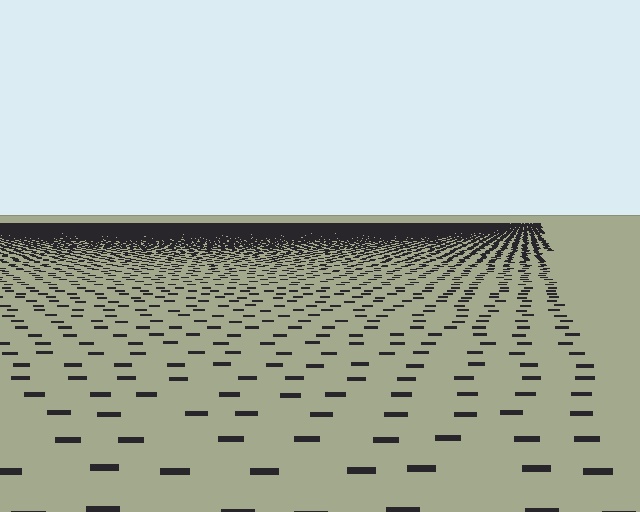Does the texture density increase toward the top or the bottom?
Density increases toward the top.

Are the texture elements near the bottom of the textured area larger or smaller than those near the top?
Larger. Near the bottom, elements are closer to the viewer and appear at a bigger on-screen size.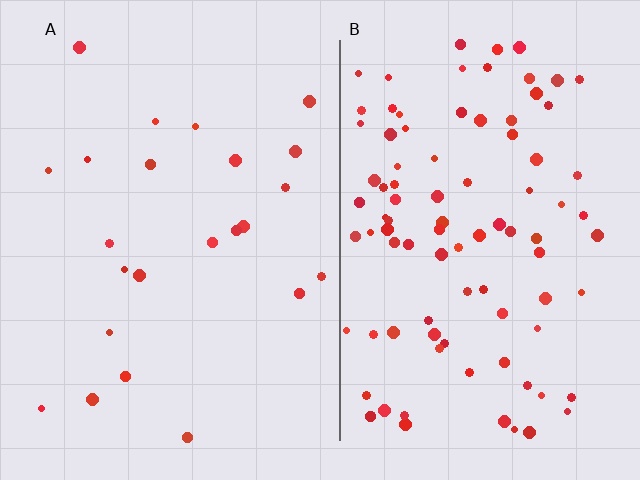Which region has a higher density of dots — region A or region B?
B (the right).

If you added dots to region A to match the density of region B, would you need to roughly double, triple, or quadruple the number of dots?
Approximately quadruple.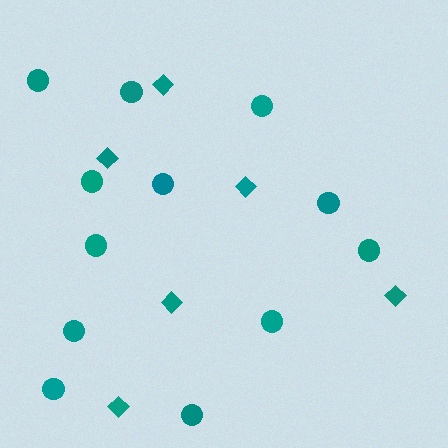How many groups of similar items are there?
There are 2 groups: one group of circles (12) and one group of diamonds (6).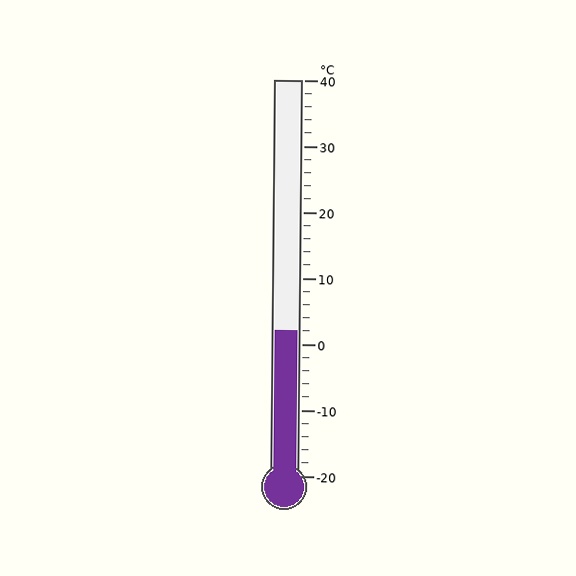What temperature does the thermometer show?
The thermometer shows approximately 2°C.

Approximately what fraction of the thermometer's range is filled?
The thermometer is filled to approximately 35% of its range.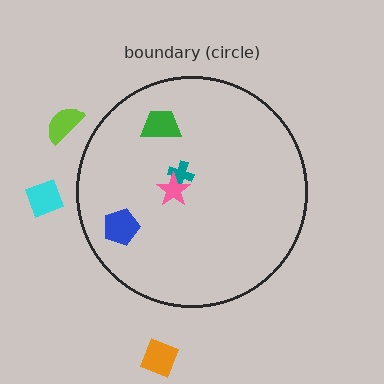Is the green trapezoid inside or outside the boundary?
Inside.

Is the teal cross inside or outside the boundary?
Inside.